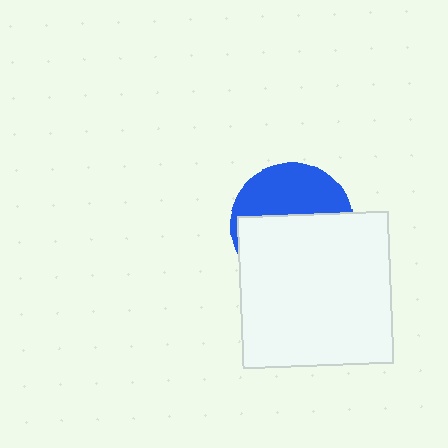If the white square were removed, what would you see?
You would see the complete blue circle.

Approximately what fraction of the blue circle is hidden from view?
Roughly 58% of the blue circle is hidden behind the white square.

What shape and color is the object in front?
The object in front is a white square.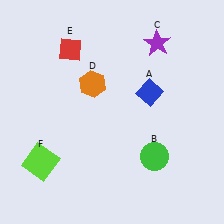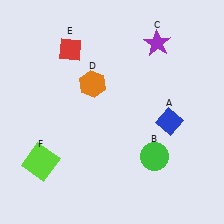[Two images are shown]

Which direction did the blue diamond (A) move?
The blue diamond (A) moved down.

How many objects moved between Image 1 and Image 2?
1 object moved between the two images.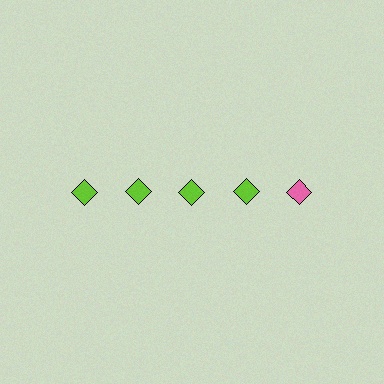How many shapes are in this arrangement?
There are 5 shapes arranged in a grid pattern.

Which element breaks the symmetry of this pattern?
The pink diamond in the top row, rightmost column breaks the symmetry. All other shapes are lime diamonds.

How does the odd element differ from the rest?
It has a different color: pink instead of lime.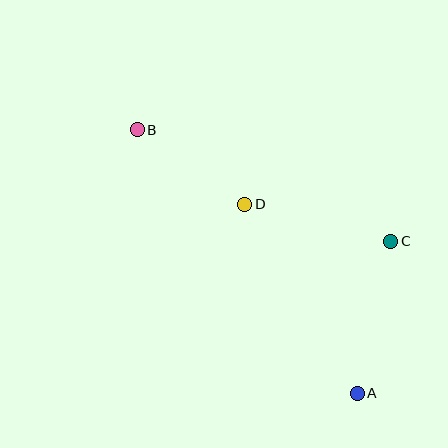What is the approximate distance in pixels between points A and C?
The distance between A and C is approximately 156 pixels.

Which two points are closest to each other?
Points B and D are closest to each other.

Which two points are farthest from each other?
Points A and B are farthest from each other.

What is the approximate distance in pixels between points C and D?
The distance between C and D is approximately 151 pixels.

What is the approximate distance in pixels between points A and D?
The distance between A and D is approximately 220 pixels.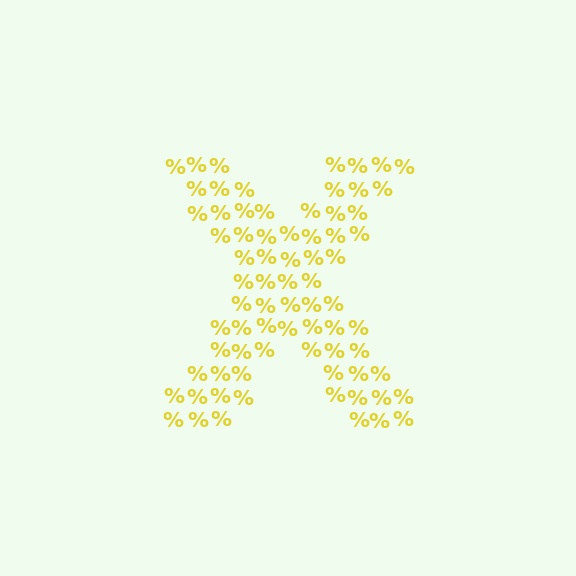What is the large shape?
The large shape is the letter X.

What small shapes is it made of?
It is made of small percent signs.